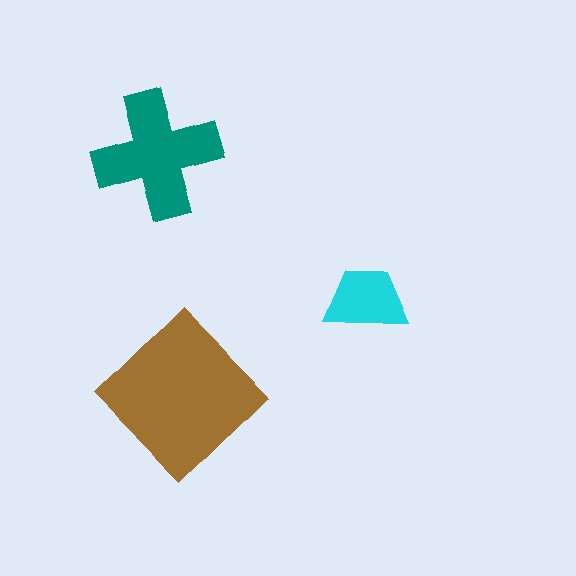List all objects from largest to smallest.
The brown diamond, the teal cross, the cyan trapezoid.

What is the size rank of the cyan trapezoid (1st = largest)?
3rd.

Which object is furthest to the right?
The cyan trapezoid is rightmost.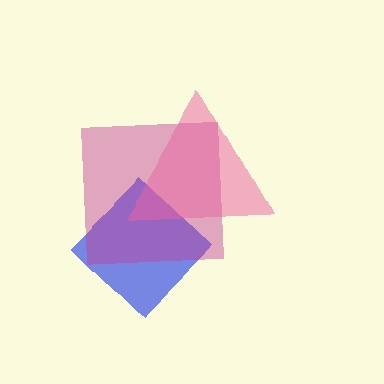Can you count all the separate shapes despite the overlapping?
Yes, there are 3 separate shapes.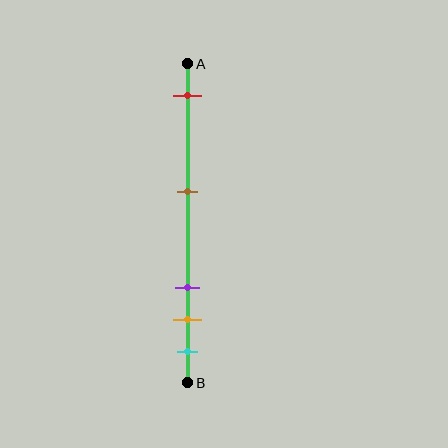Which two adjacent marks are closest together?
The orange and cyan marks are the closest adjacent pair.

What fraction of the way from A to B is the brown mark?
The brown mark is approximately 40% (0.4) of the way from A to B.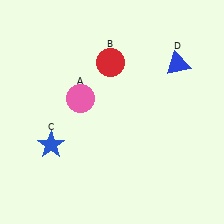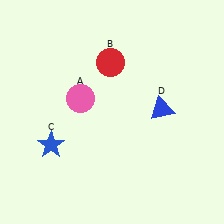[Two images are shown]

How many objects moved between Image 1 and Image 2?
1 object moved between the two images.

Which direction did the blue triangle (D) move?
The blue triangle (D) moved down.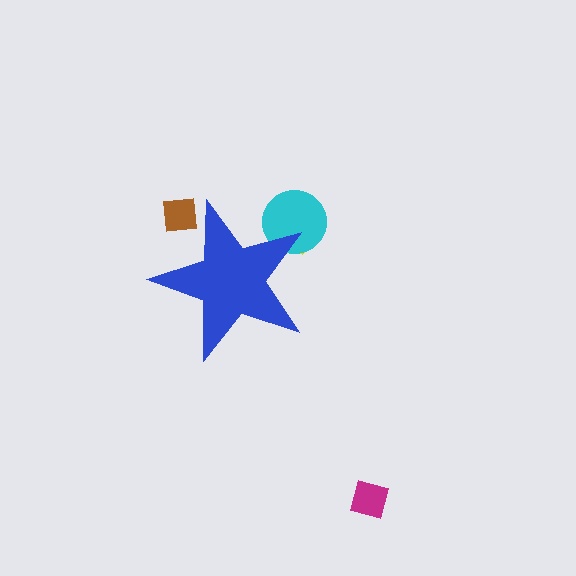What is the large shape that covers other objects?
A blue star.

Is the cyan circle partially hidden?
Yes, the cyan circle is partially hidden behind the blue star.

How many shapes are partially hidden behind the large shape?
3 shapes are partially hidden.